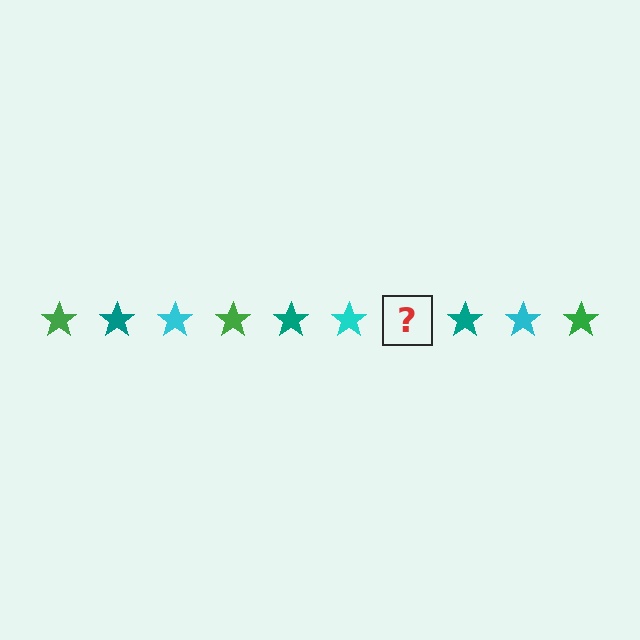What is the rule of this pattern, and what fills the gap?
The rule is that the pattern cycles through green, teal, cyan stars. The gap should be filled with a green star.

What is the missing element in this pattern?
The missing element is a green star.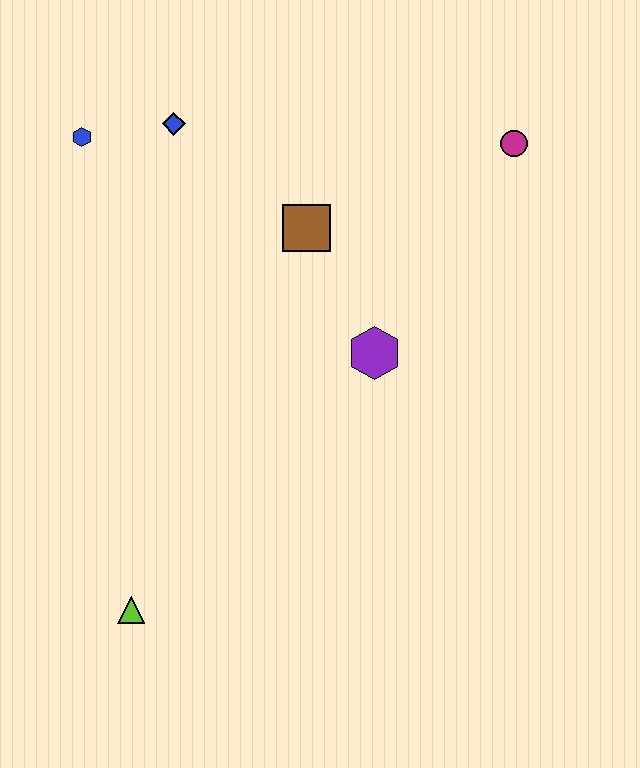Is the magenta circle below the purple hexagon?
No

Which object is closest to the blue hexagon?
The blue diamond is closest to the blue hexagon.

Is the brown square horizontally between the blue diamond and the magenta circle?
Yes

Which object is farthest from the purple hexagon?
The blue hexagon is farthest from the purple hexagon.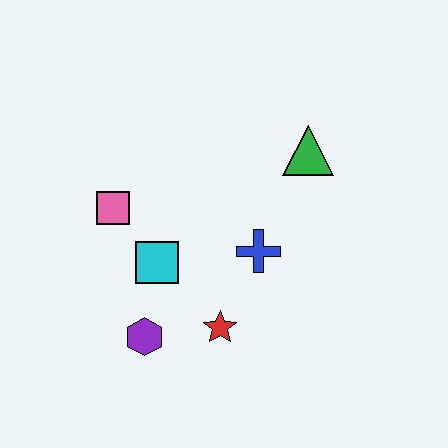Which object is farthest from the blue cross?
The pink square is farthest from the blue cross.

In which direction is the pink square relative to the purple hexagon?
The pink square is above the purple hexagon.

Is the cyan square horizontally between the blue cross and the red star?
No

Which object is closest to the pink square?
The cyan square is closest to the pink square.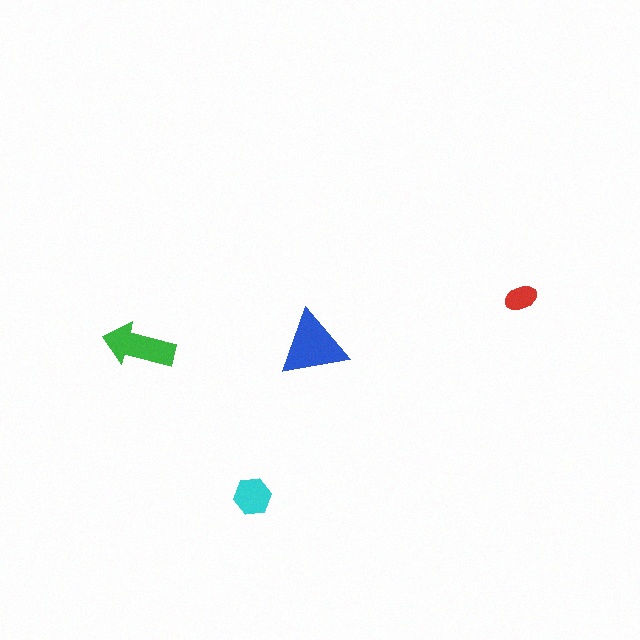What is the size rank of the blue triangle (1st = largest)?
1st.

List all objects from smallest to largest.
The red ellipse, the cyan hexagon, the green arrow, the blue triangle.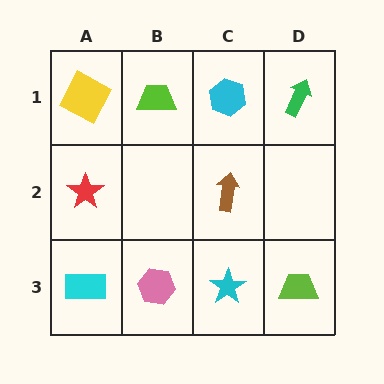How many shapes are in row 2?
2 shapes.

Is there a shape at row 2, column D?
No, that cell is empty.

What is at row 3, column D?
A lime trapezoid.